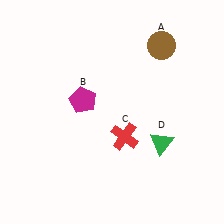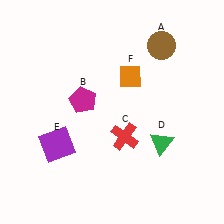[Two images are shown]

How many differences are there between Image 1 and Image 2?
There are 2 differences between the two images.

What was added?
A purple square (E), an orange diamond (F) were added in Image 2.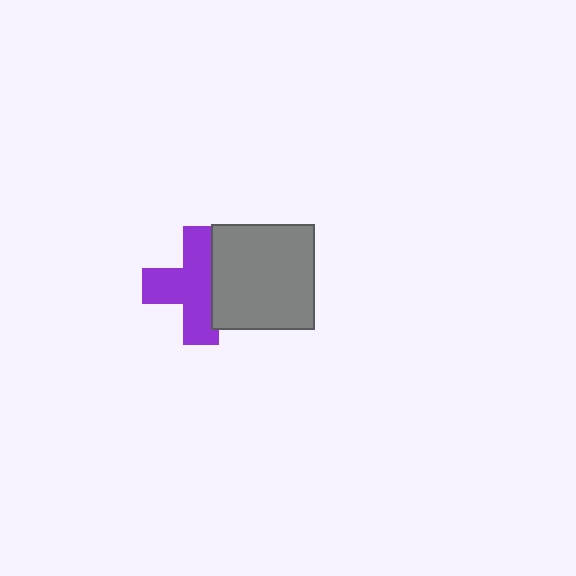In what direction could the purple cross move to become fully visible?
The purple cross could move left. That would shift it out from behind the gray rectangle entirely.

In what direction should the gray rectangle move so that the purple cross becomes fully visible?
The gray rectangle should move right. That is the shortest direction to clear the overlap and leave the purple cross fully visible.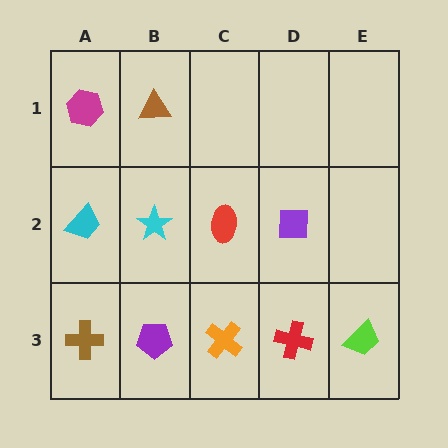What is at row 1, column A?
A magenta hexagon.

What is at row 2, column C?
A red ellipse.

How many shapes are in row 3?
5 shapes.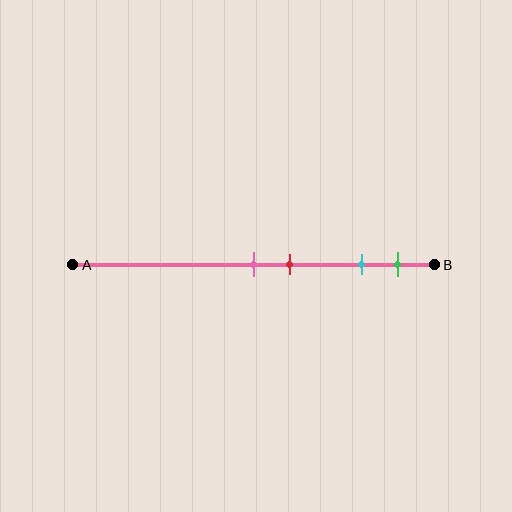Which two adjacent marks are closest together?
The pink and red marks are the closest adjacent pair.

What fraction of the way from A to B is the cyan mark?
The cyan mark is approximately 80% (0.8) of the way from A to B.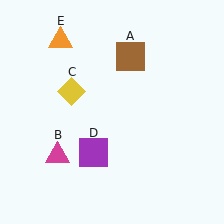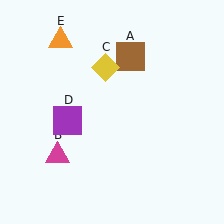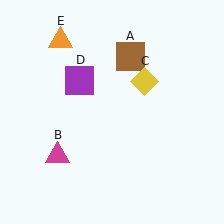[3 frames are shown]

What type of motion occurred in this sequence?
The yellow diamond (object C), purple square (object D) rotated clockwise around the center of the scene.